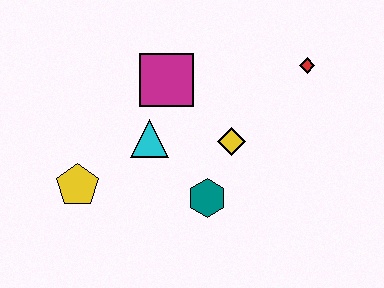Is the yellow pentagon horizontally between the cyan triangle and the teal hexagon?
No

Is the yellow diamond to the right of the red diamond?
No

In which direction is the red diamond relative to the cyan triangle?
The red diamond is to the right of the cyan triangle.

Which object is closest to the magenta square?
The cyan triangle is closest to the magenta square.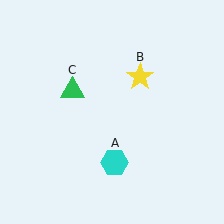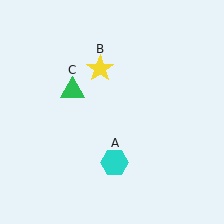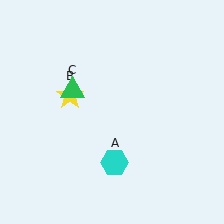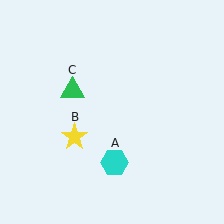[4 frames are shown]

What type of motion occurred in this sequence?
The yellow star (object B) rotated counterclockwise around the center of the scene.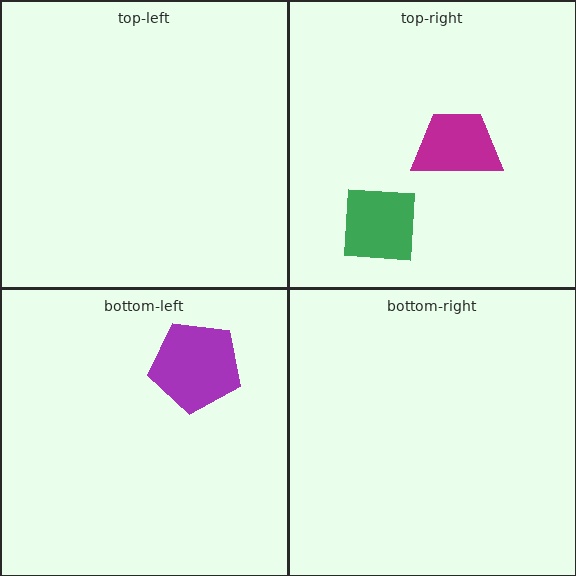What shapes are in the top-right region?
The magenta trapezoid, the green square.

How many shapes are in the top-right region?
2.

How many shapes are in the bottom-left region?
1.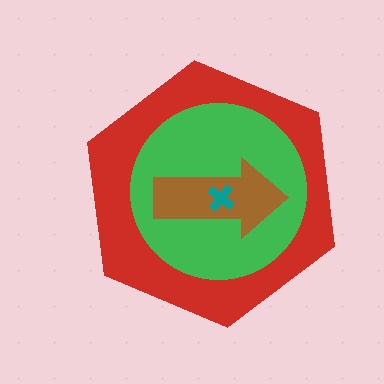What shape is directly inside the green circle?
The brown arrow.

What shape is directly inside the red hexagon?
The green circle.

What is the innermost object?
The teal cross.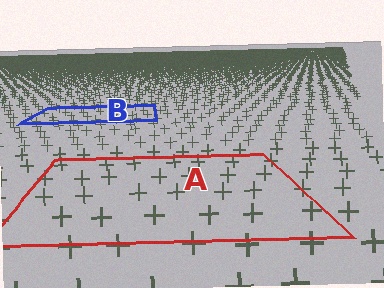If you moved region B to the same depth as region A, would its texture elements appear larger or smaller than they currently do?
They would appear larger. At a closer depth, the same texture elements are projected at a bigger on-screen size.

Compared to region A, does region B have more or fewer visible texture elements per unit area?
Region B has more texture elements per unit area — they are packed more densely because it is farther away.